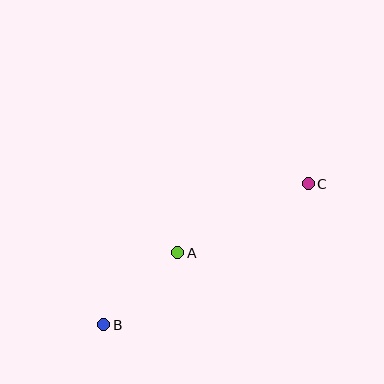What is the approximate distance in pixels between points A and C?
The distance between A and C is approximately 148 pixels.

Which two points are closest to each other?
Points A and B are closest to each other.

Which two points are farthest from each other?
Points B and C are farthest from each other.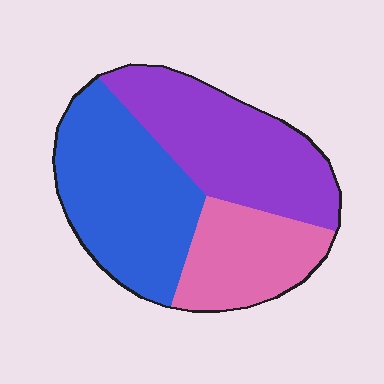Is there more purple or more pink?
Purple.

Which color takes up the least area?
Pink, at roughly 25%.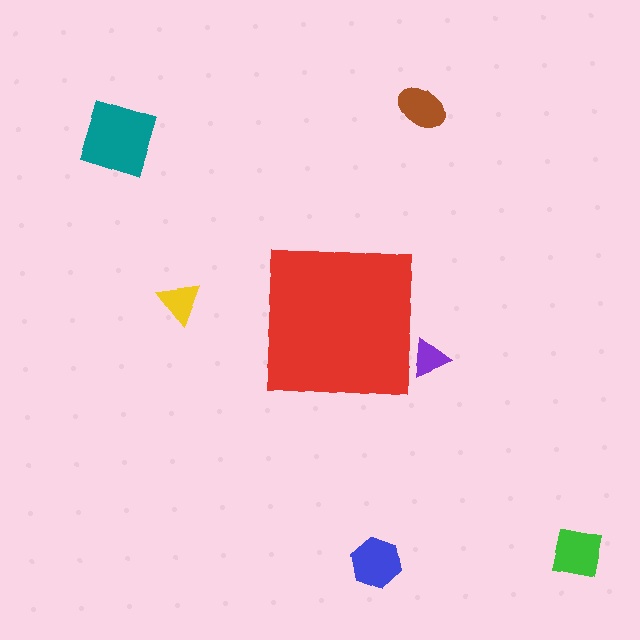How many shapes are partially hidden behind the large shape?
1 shape is partially hidden.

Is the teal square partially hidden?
No, the teal square is fully visible.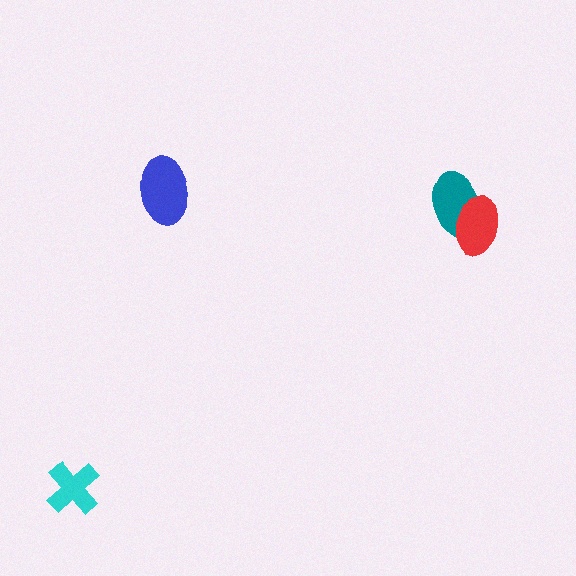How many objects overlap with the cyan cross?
0 objects overlap with the cyan cross.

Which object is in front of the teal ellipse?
The red ellipse is in front of the teal ellipse.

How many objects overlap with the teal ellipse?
1 object overlaps with the teal ellipse.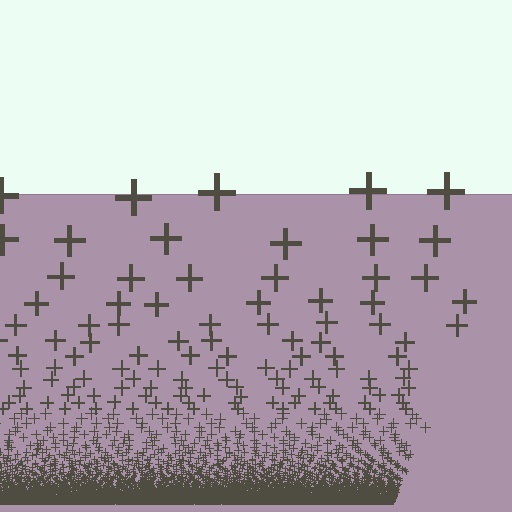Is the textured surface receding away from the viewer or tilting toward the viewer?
The surface appears to tilt toward the viewer. Texture elements get larger and sparser toward the top.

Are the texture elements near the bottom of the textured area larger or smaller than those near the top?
Smaller. The gradient is inverted — elements near the bottom are smaller and denser.